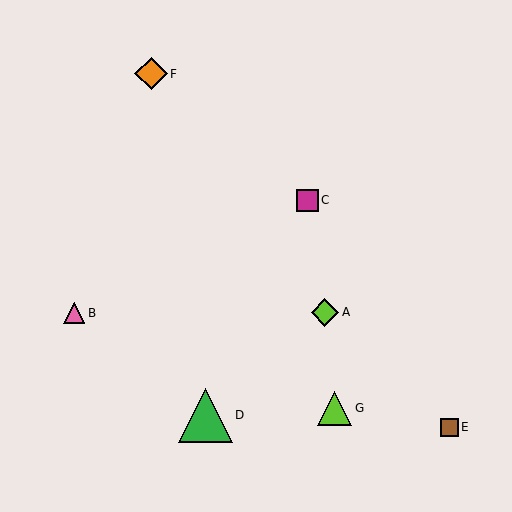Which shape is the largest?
The green triangle (labeled D) is the largest.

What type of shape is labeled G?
Shape G is a lime triangle.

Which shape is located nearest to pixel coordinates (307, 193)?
The magenta square (labeled C) at (307, 200) is nearest to that location.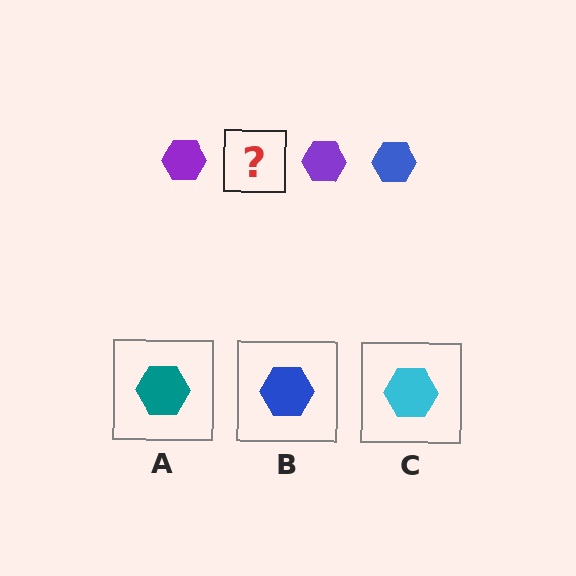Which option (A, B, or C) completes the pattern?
B.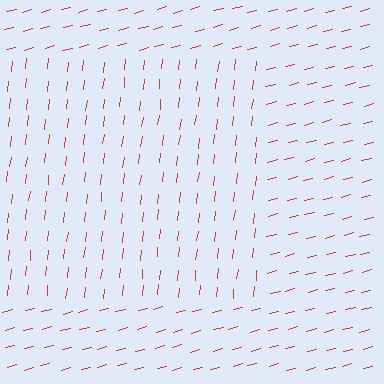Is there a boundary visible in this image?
Yes, there is a texture boundary formed by a change in line orientation.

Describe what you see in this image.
The image is filled with small red line segments. A rectangle region in the image has lines oriented differently from the surrounding lines, creating a visible texture boundary.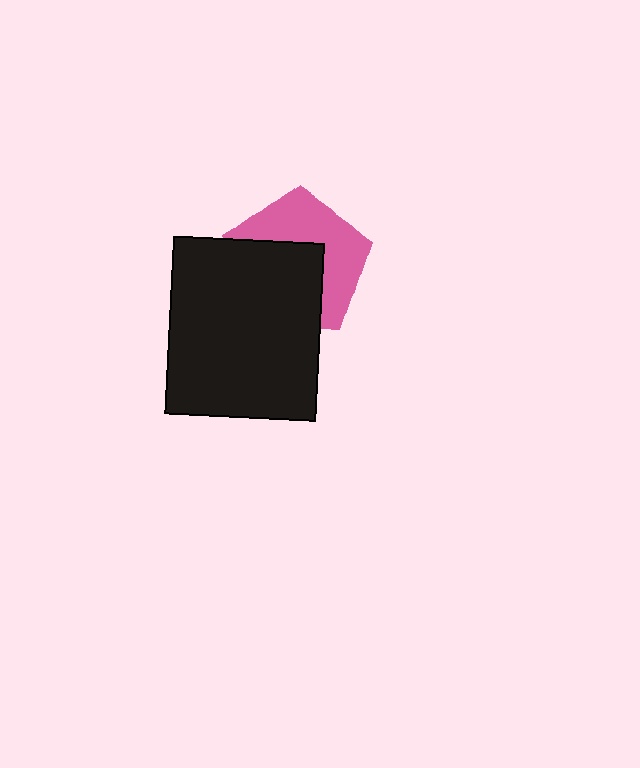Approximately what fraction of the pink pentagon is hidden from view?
Roughly 50% of the pink pentagon is hidden behind the black rectangle.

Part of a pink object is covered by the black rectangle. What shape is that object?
It is a pentagon.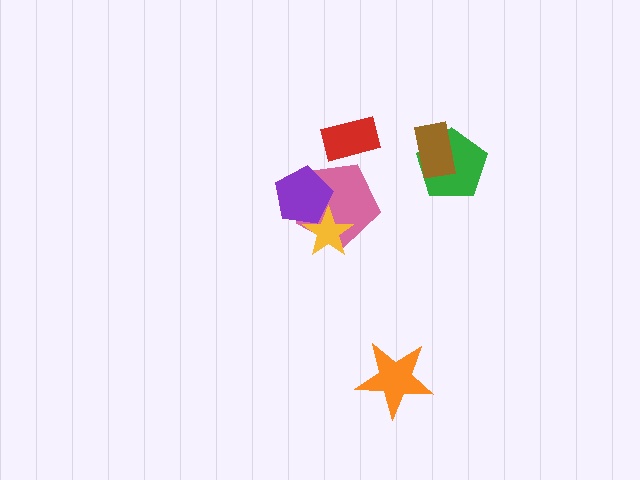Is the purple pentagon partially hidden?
Yes, it is partially covered by another shape.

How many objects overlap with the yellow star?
2 objects overlap with the yellow star.